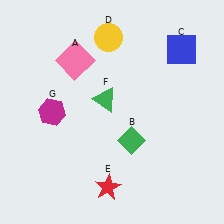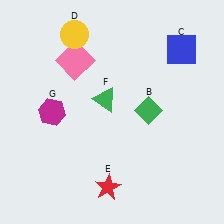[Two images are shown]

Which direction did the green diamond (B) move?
The green diamond (B) moved up.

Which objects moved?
The objects that moved are: the green diamond (B), the yellow circle (D).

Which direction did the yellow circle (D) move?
The yellow circle (D) moved left.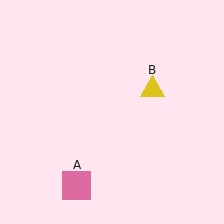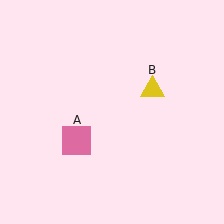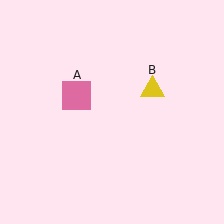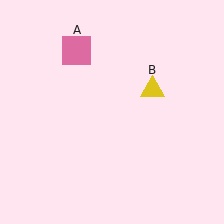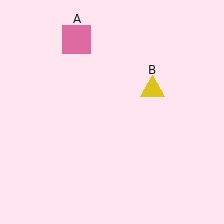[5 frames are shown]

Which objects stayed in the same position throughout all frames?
Yellow triangle (object B) remained stationary.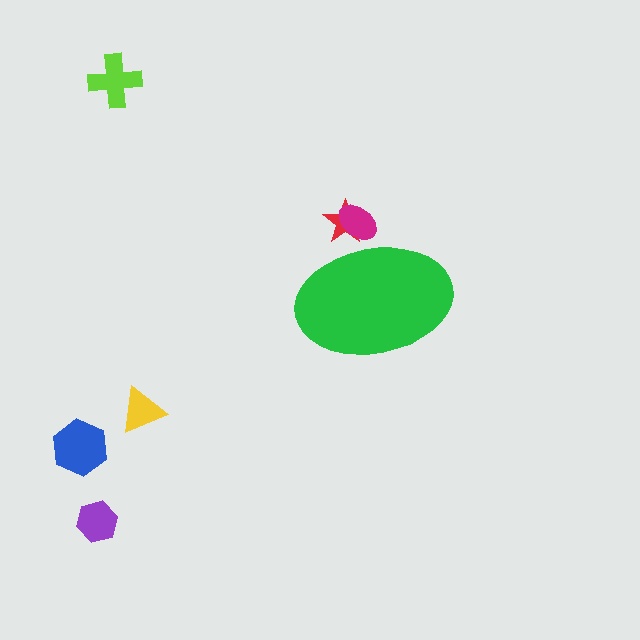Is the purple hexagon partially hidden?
No, the purple hexagon is fully visible.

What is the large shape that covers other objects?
A green ellipse.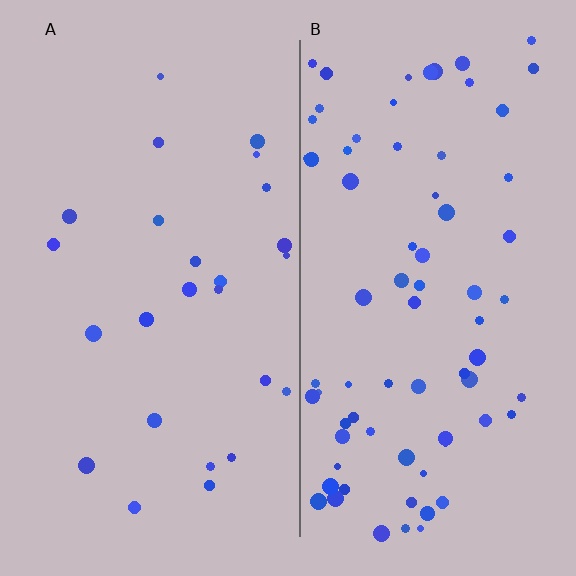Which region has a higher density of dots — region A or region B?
B (the right).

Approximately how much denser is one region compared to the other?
Approximately 2.9× — region B over region A.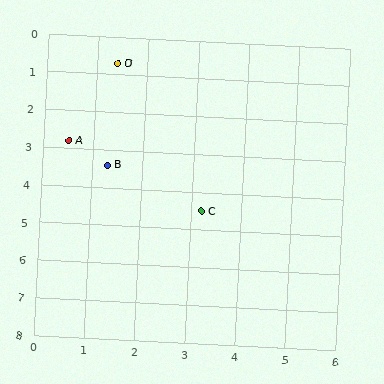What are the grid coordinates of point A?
Point A is at approximately (0.5, 2.8).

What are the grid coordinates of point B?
Point B is at approximately (1.3, 3.4).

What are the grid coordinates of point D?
Point D is at approximately (1.4, 0.7).